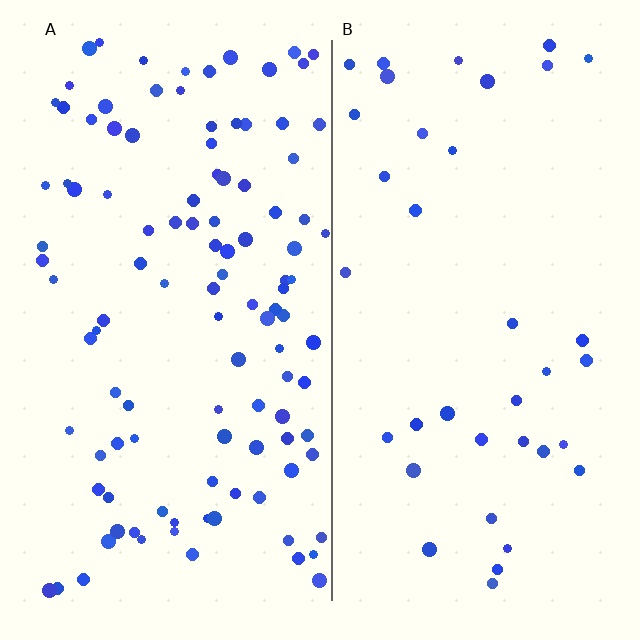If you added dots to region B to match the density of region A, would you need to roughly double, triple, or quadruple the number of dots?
Approximately triple.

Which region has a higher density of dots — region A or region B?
A (the left).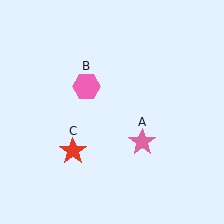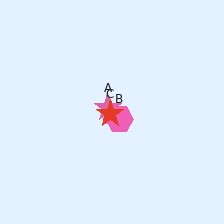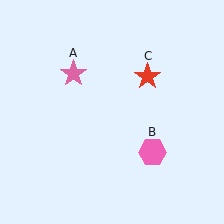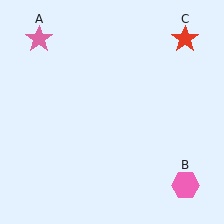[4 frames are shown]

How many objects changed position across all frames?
3 objects changed position: pink star (object A), pink hexagon (object B), red star (object C).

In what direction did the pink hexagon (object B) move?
The pink hexagon (object B) moved down and to the right.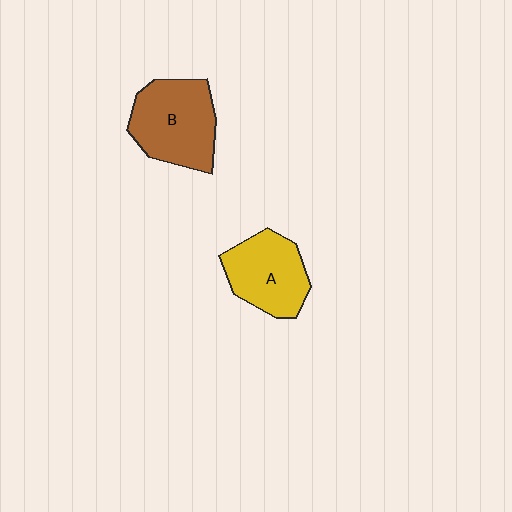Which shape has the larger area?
Shape B (brown).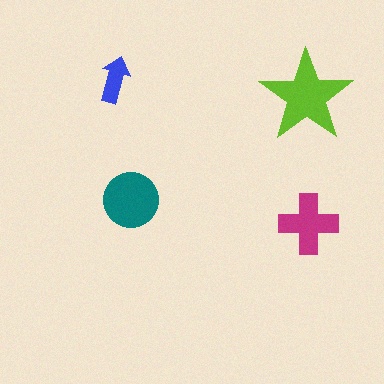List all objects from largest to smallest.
The lime star, the teal circle, the magenta cross, the blue arrow.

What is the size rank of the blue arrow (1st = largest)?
4th.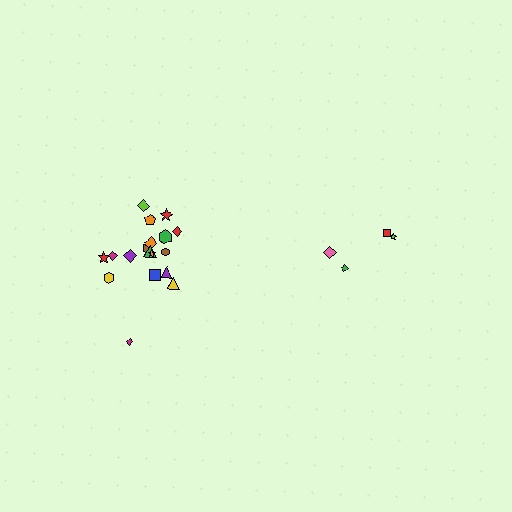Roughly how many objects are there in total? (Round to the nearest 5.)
Roughly 20 objects in total.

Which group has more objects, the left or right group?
The left group.